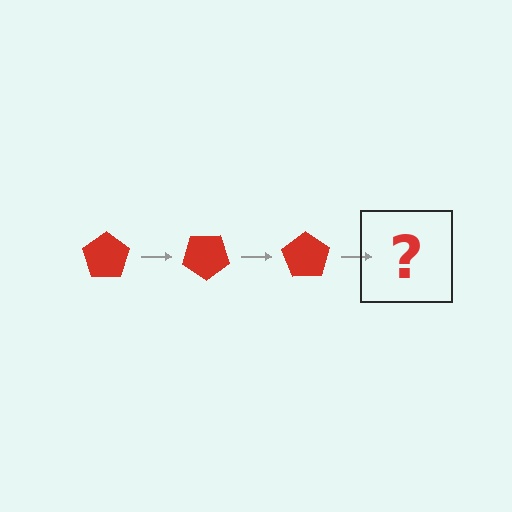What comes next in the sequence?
The next element should be a red pentagon rotated 105 degrees.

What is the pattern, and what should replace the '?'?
The pattern is that the pentagon rotates 35 degrees each step. The '?' should be a red pentagon rotated 105 degrees.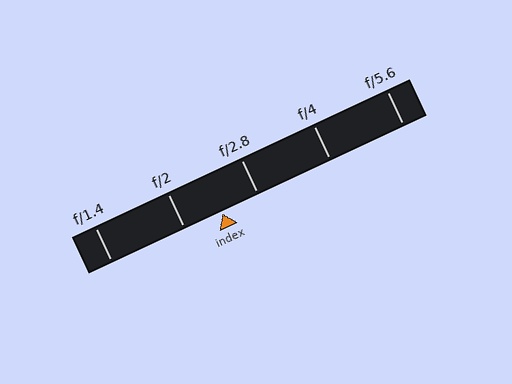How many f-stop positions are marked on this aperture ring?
There are 5 f-stop positions marked.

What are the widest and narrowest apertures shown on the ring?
The widest aperture shown is f/1.4 and the narrowest is f/5.6.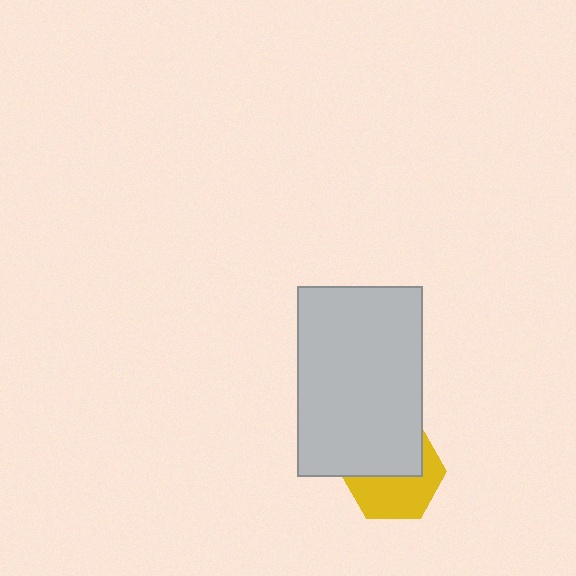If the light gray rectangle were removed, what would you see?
You would see the complete yellow hexagon.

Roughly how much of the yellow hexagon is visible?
About half of it is visible (roughly 51%).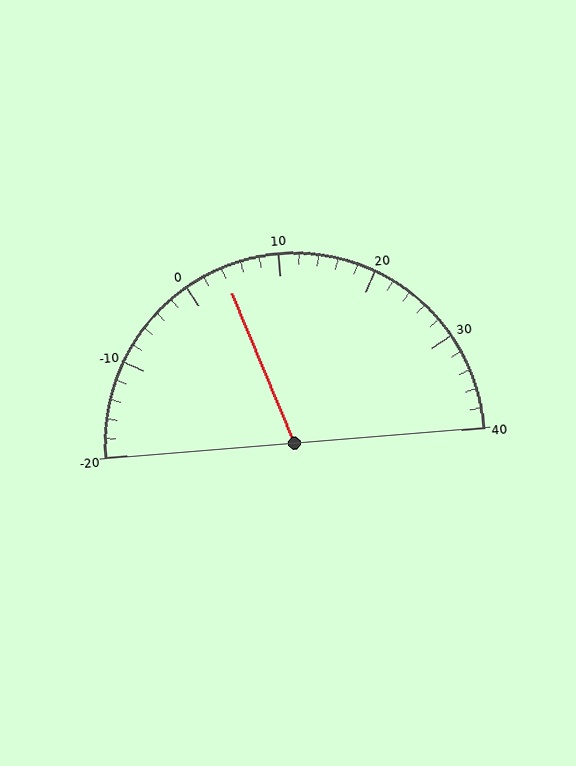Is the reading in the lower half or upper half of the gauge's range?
The reading is in the lower half of the range (-20 to 40).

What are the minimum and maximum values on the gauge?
The gauge ranges from -20 to 40.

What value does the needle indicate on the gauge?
The needle indicates approximately 4.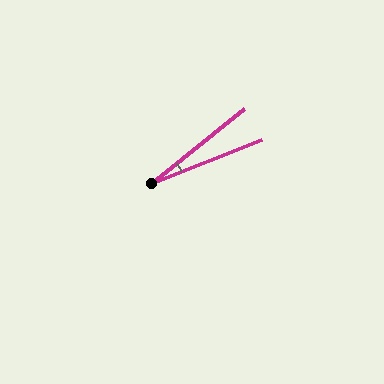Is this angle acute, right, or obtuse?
It is acute.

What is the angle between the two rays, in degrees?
Approximately 17 degrees.